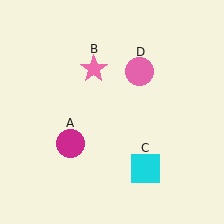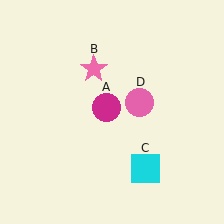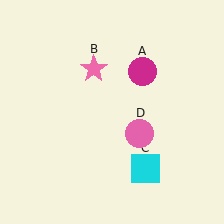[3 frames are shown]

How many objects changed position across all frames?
2 objects changed position: magenta circle (object A), pink circle (object D).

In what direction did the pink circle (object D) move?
The pink circle (object D) moved down.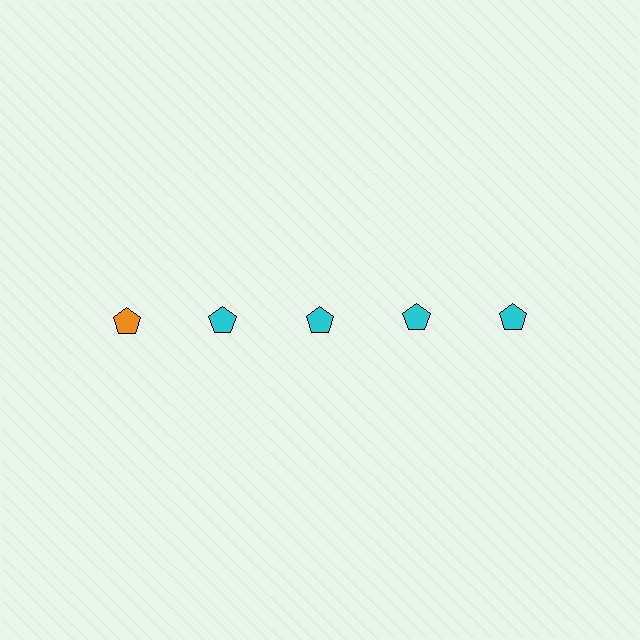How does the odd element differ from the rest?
It has a different color: orange instead of cyan.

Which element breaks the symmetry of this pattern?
The orange pentagon in the top row, leftmost column breaks the symmetry. All other shapes are cyan pentagons.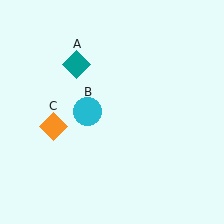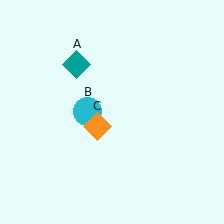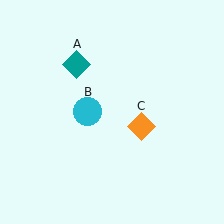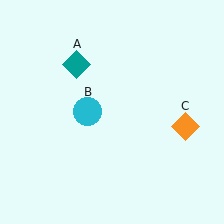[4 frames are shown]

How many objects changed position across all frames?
1 object changed position: orange diamond (object C).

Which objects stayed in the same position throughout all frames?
Teal diamond (object A) and cyan circle (object B) remained stationary.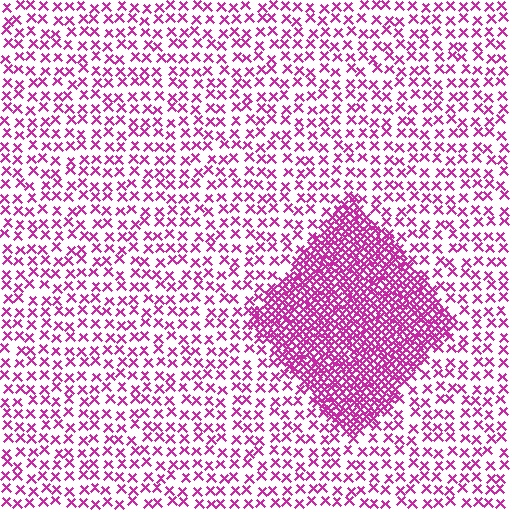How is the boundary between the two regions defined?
The boundary is defined by a change in element density (approximately 3.2x ratio). All elements are the same color, size, and shape.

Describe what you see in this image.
The image contains small magenta elements arranged at two different densities. A diamond-shaped region is visible where the elements are more densely packed than the surrounding area.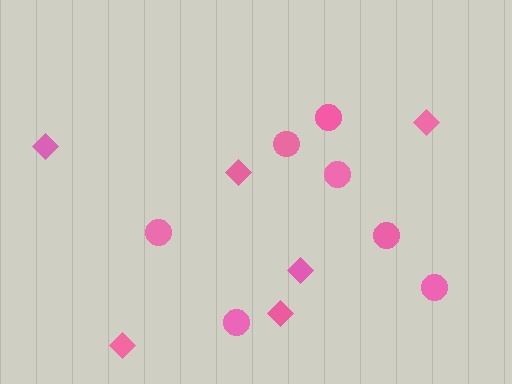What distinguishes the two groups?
There are 2 groups: one group of circles (7) and one group of diamonds (6).